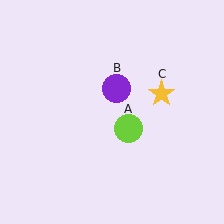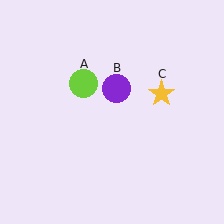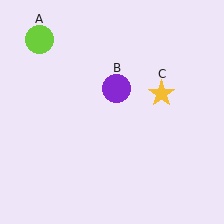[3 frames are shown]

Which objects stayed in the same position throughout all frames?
Purple circle (object B) and yellow star (object C) remained stationary.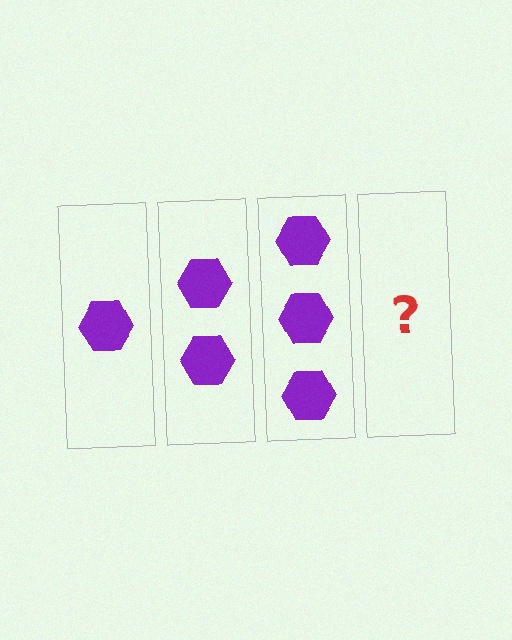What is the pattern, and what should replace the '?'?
The pattern is that each step adds one more hexagon. The '?' should be 4 hexagons.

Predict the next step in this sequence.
The next step is 4 hexagons.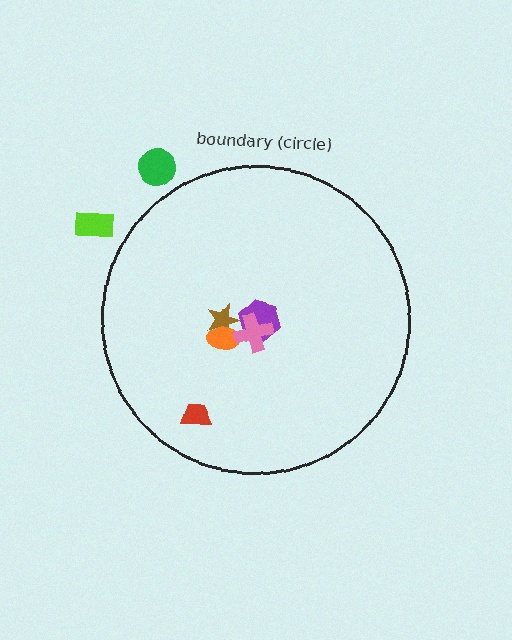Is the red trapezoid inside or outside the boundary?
Inside.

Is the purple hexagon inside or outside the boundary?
Inside.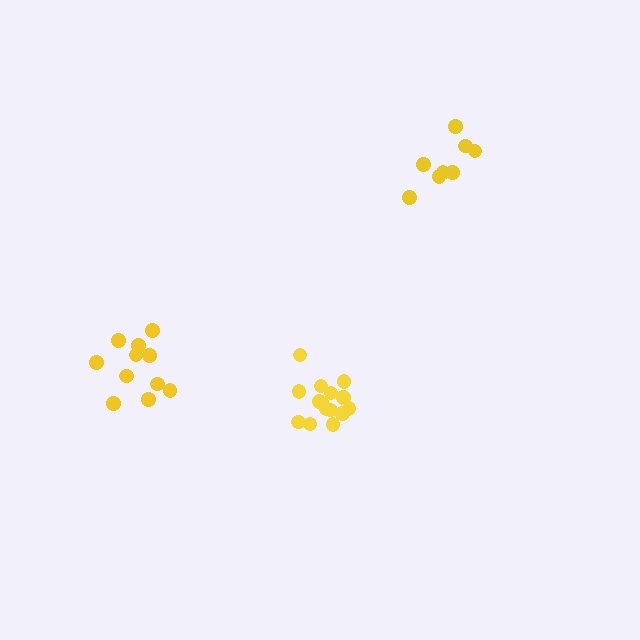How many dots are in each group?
Group 1: 15 dots, Group 2: 9 dots, Group 3: 11 dots (35 total).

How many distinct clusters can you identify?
There are 3 distinct clusters.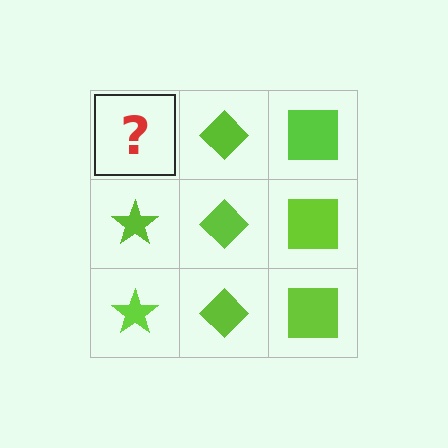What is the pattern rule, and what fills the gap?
The rule is that each column has a consistent shape. The gap should be filled with a lime star.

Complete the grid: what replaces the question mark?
The question mark should be replaced with a lime star.